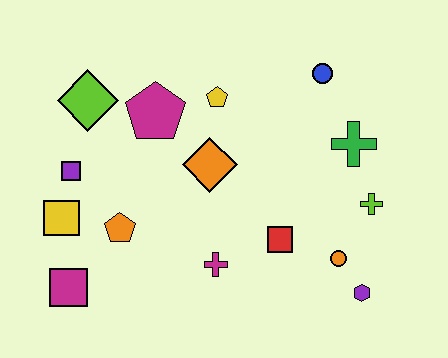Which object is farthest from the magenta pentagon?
The purple hexagon is farthest from the magenta pentagon.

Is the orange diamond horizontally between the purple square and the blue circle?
Yes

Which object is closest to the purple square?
The yellow square is closest to the purple square.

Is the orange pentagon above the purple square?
No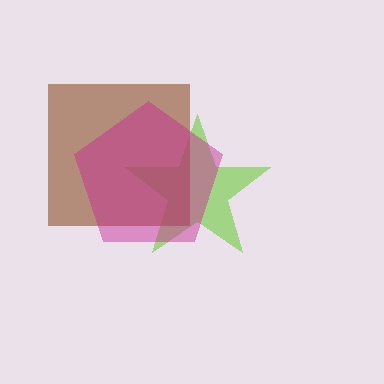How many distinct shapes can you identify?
There are 3 distinct shapes: a lime star, a brown square, a magenta pentagon.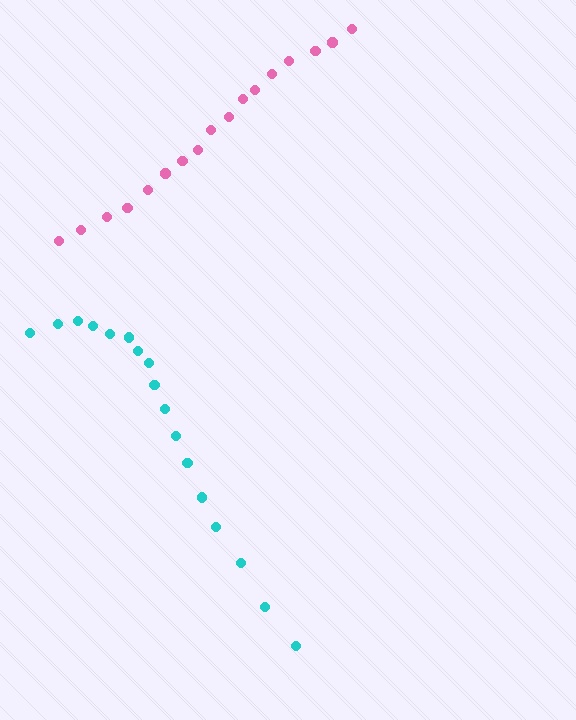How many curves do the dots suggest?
There are 2 distinct paths.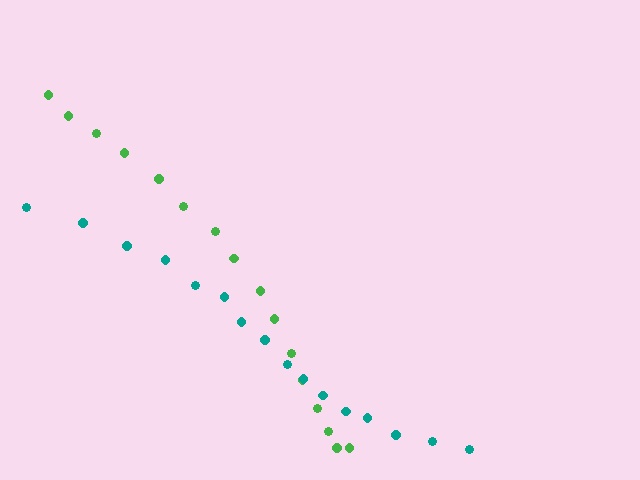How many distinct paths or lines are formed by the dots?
There are 2 distinct paths.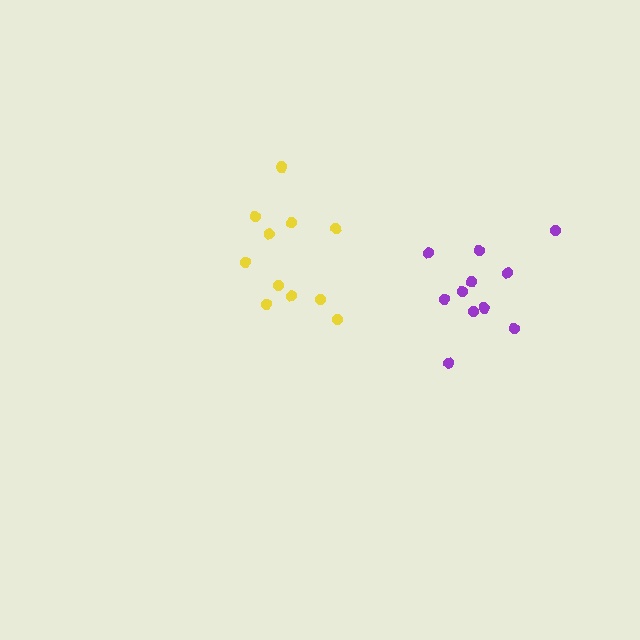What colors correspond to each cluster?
The clusters are colored: yellow, purple.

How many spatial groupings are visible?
There are 2 spatial groupings.